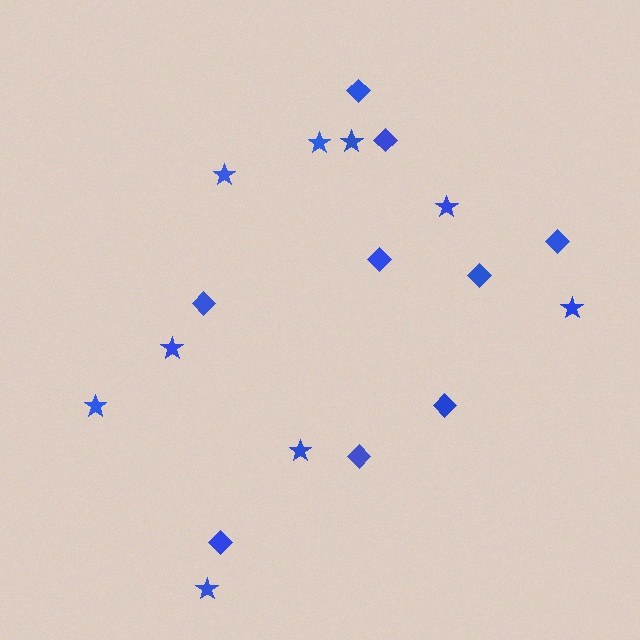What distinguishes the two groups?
There are 2 groups: one group of stars (9) and one group of diamonds (9).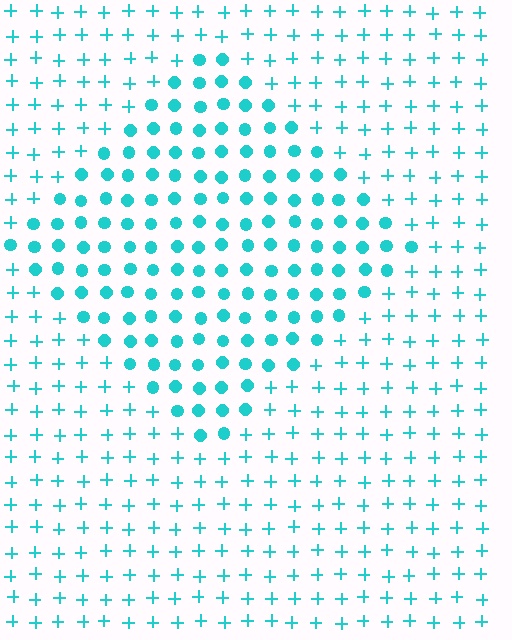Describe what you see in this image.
The image is filled with small cyan elements arranged in a uniform grid. A diamond-shaped region contains circles, while the surrounding area contains plus signs. The boundary is defined purely by the change in element shape.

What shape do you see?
I see a diamond.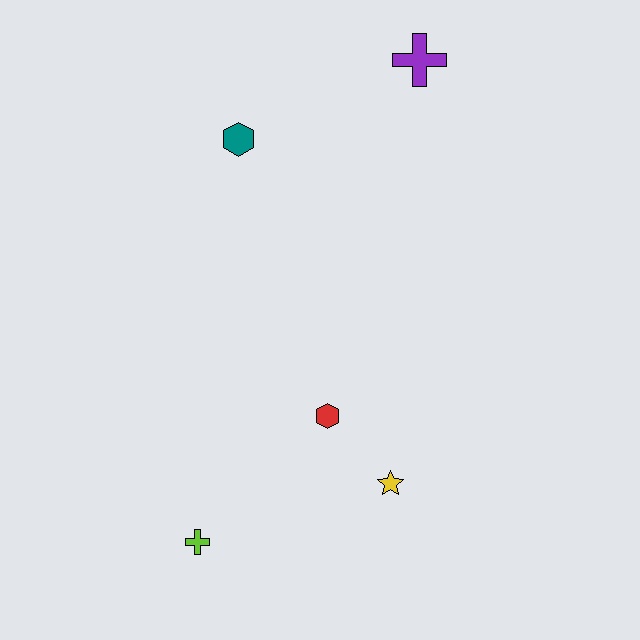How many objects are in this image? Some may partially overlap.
There are 5 objects.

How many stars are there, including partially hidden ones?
There is 1 star.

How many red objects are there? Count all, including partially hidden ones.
There is 1 red object.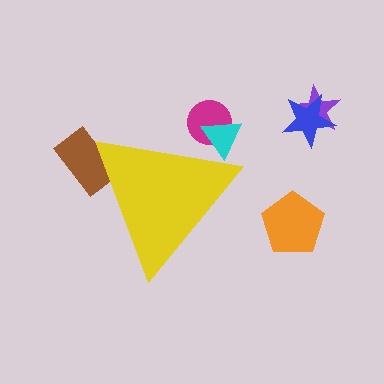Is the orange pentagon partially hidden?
No, the orange pentagon is fully visible.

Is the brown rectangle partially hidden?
Yes, the brown rectangle is partially hidden behind the yellow triangle.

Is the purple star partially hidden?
No, the purple star is fully visible.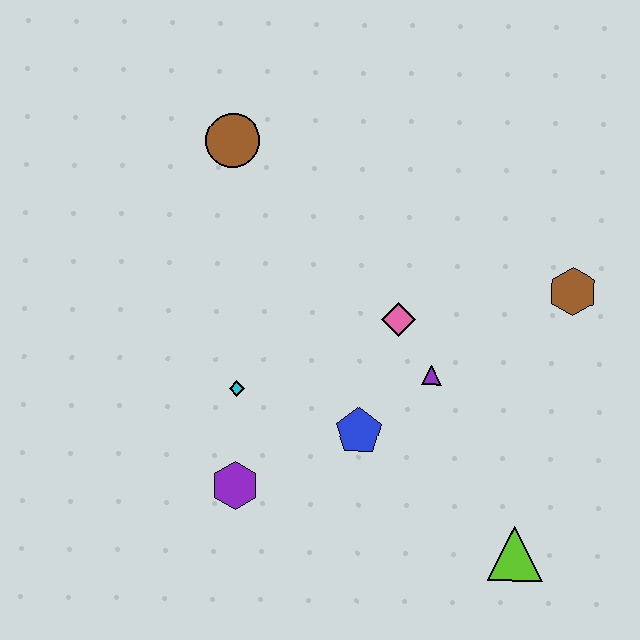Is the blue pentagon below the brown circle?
Yes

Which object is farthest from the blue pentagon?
The brown circle is farthest from the blue pentagon.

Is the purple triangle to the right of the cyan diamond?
Yes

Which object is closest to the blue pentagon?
The purple triangle is closest to the blue pentagon.